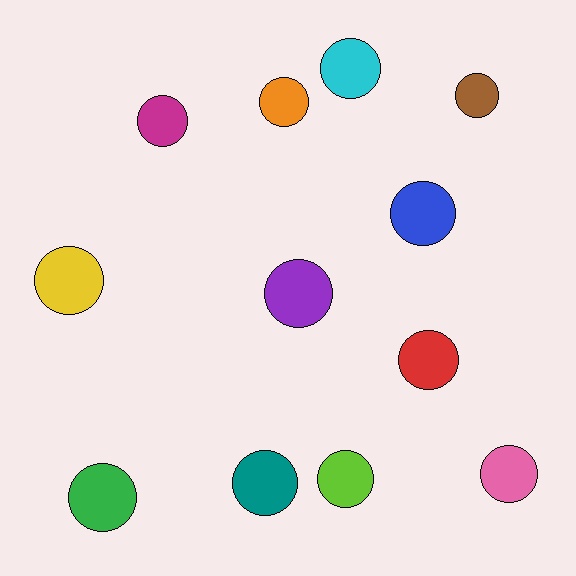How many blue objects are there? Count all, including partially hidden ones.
There is 1 blue object.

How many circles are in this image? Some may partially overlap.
There are 12 circles.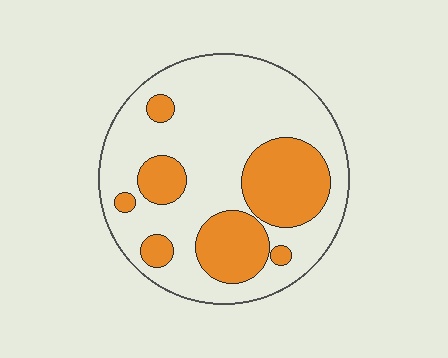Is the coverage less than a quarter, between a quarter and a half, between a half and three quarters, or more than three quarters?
Between a quarter and a half.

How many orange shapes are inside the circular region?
7.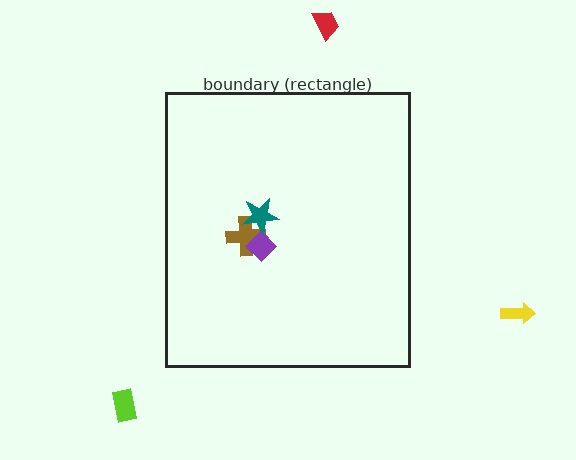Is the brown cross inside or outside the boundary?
Inside.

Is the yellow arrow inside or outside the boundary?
Outside.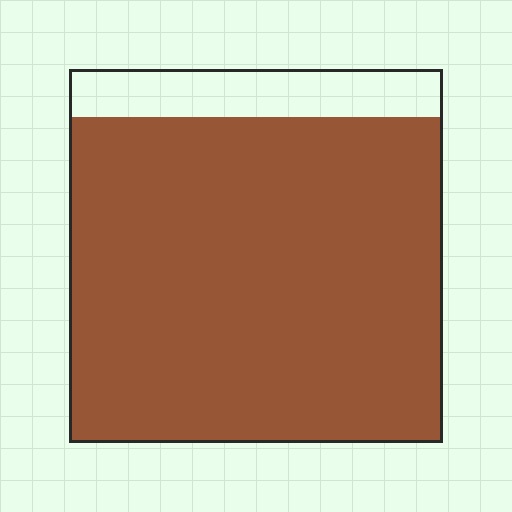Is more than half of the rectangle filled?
Yes.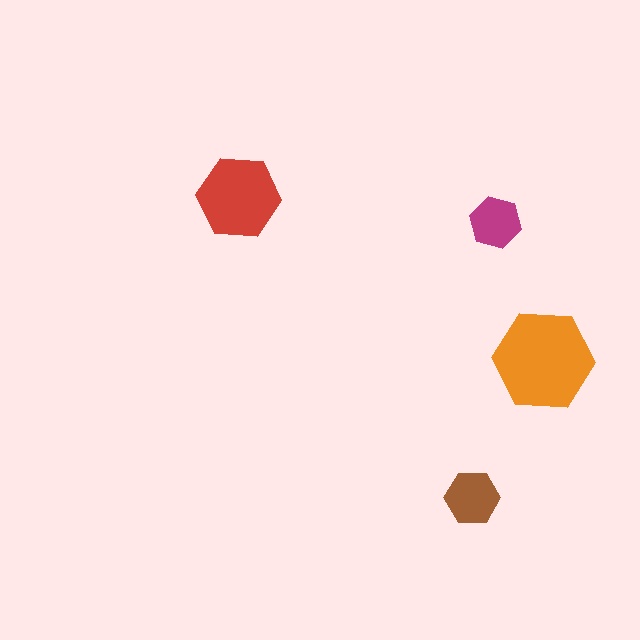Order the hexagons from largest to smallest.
the orange one, the red one, the brown one, the magenta one.